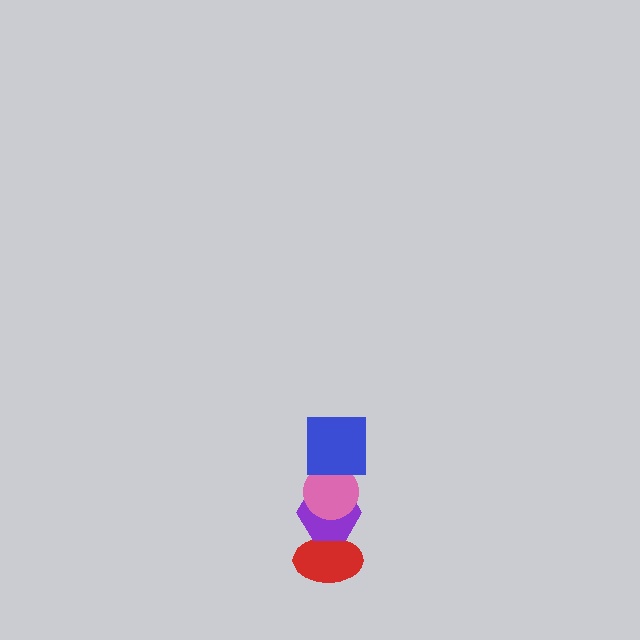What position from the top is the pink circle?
The pink circle is 2nd from the top.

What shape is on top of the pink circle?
The blue square is on top of the pink circle.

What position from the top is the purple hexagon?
The purple hexagon is 3rd from the top.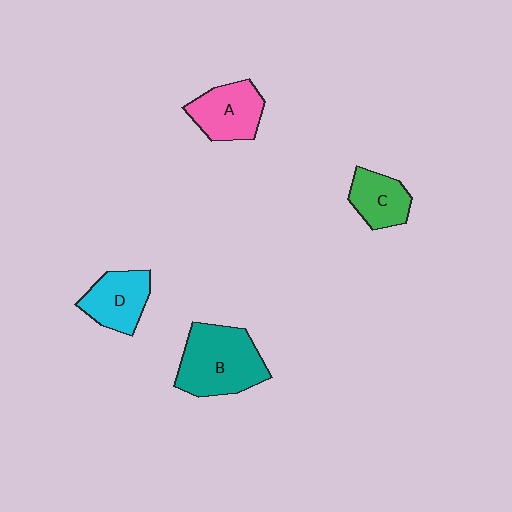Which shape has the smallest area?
Shape C (green).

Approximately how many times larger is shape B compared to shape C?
Approximately 1.8 times.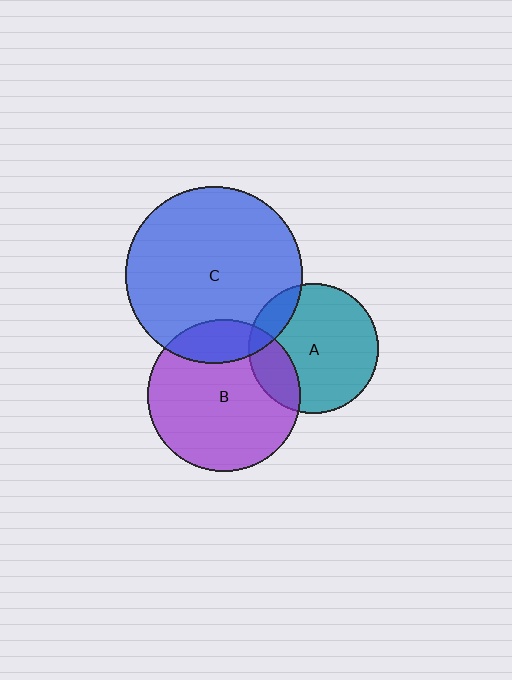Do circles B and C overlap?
Yes.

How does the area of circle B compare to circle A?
Approximately 1.4 times.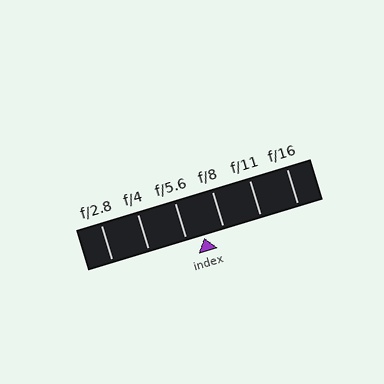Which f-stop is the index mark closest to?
The index mark is closest to f/5.6.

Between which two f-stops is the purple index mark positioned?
The index mark is between f/5.6 and f/8.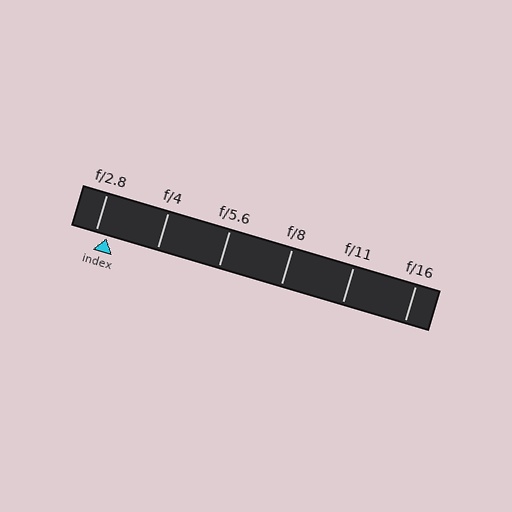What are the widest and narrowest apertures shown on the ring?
The widest aperture shown is f/2.8 and the narrowest is f/16.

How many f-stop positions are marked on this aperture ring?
There are 6 f-stop positions marked.